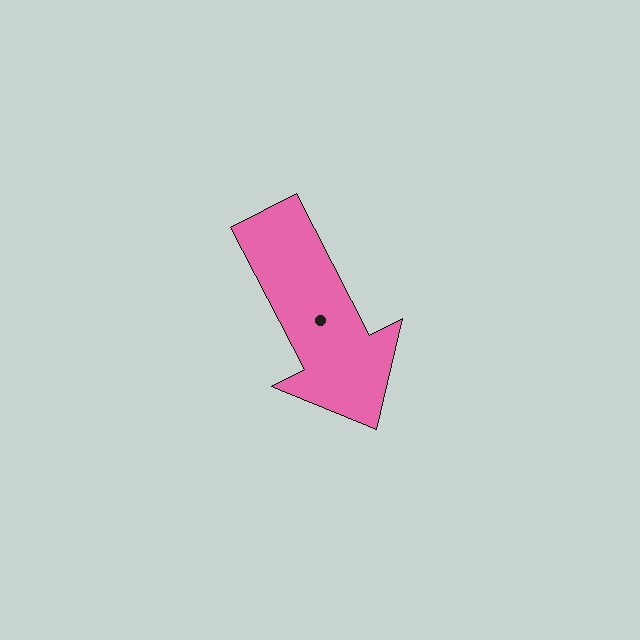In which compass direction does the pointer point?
Southeast.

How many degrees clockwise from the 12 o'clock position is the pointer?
Approximately 153 degrees.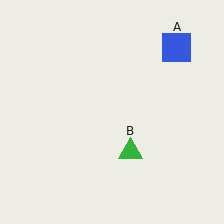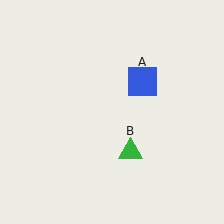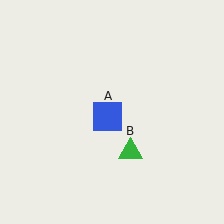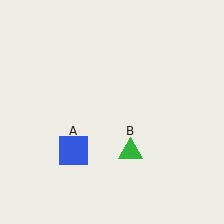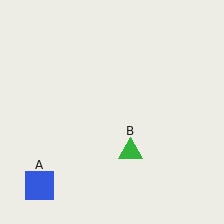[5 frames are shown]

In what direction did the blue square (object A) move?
The blue square (object A) moved down and to the left.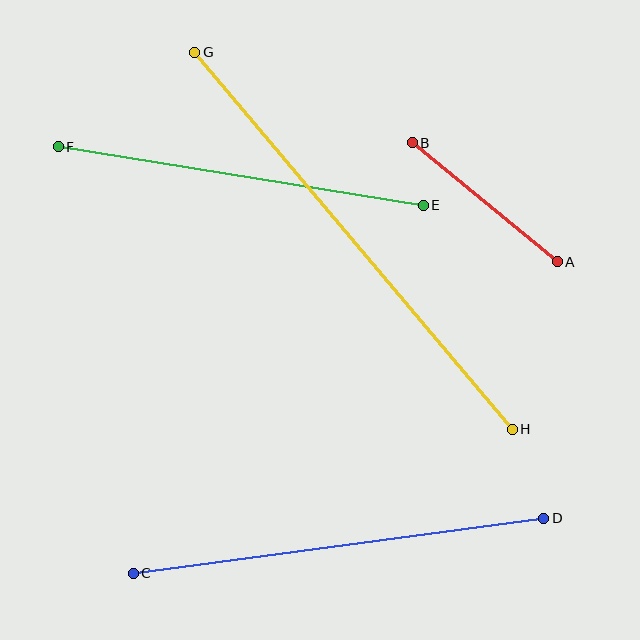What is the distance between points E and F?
The distance is approximately 370 pixels.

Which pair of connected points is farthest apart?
Points G and H are farthest apart.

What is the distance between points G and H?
The distance is approximately 493 pixels.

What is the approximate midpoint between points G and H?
The midpoint is at approximately (353, 241) pixels.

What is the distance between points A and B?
The distance is approximately 187 pixels.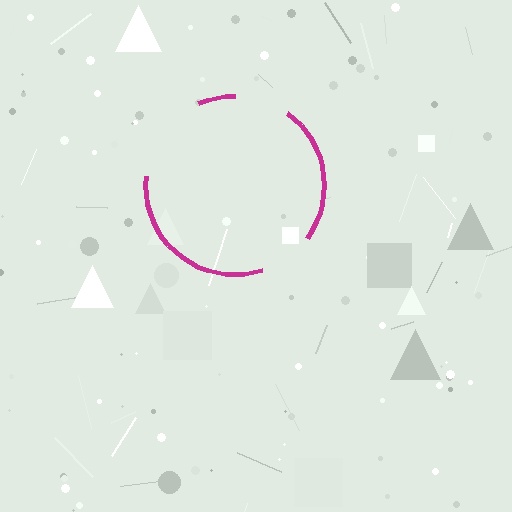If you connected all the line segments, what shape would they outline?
They would outline a circle.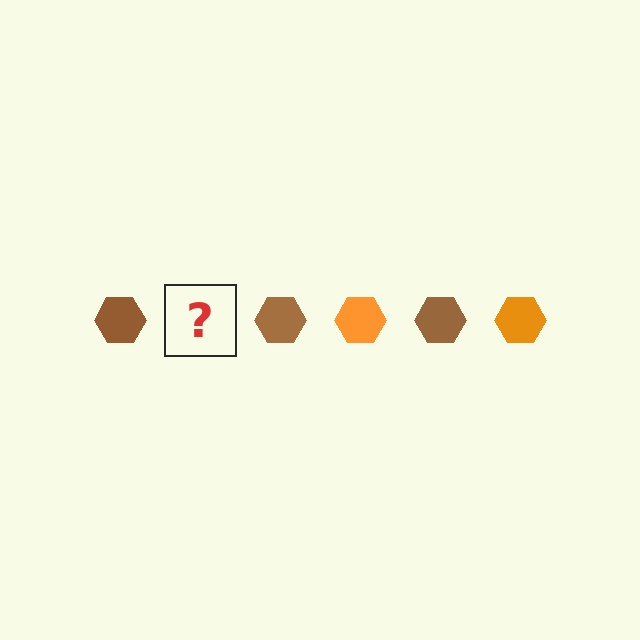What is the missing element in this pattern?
The missing element is an orange hexagon.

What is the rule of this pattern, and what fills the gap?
The rule is that the pattern cycles through brown, orange hexagons. The gap should be filled with an orange hexagon.